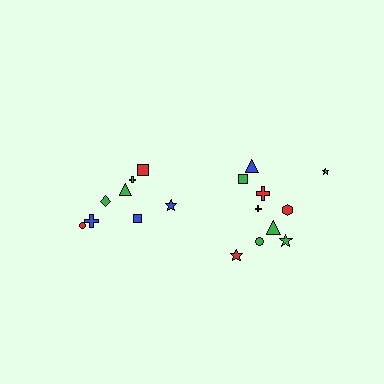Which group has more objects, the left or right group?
The right group.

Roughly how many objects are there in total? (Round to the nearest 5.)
Roughly 20 objects in total.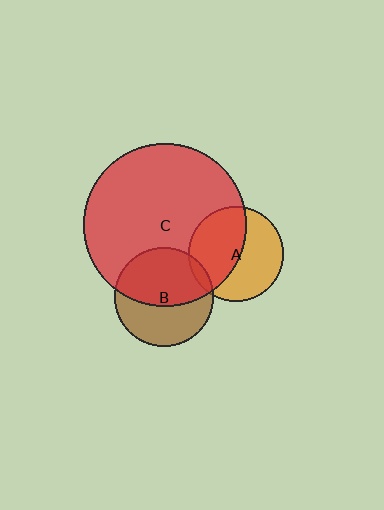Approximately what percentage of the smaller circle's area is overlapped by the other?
Approximately 5%.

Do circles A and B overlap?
Yes.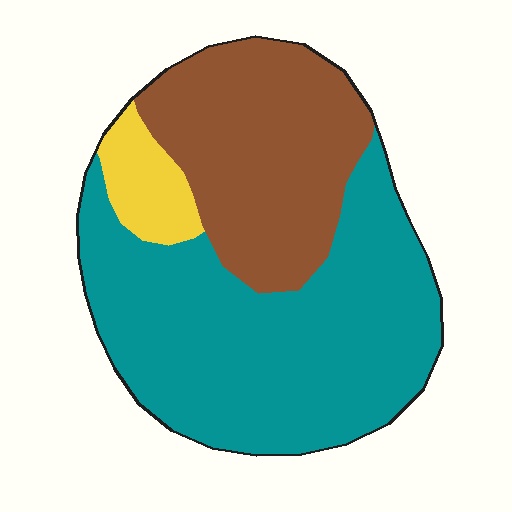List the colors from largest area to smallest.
From largest to smallest: teal, brown, yellow.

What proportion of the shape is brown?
Brown takes up about one third (1/3) of the shape.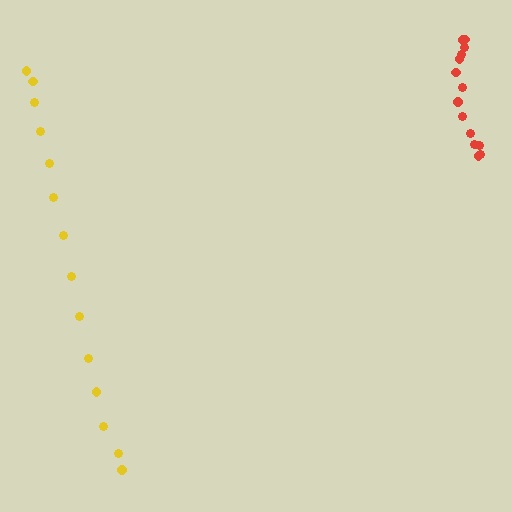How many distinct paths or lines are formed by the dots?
There are 2 distinct paths.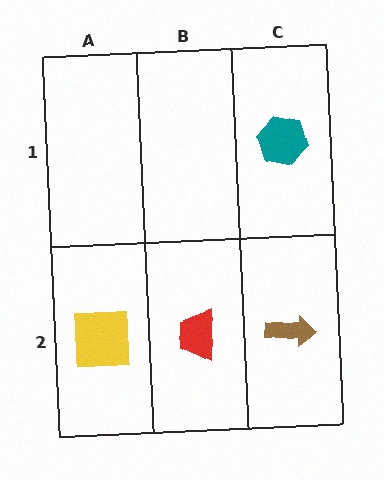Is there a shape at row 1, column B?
No, that cell is empty.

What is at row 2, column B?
A red trapezoid.